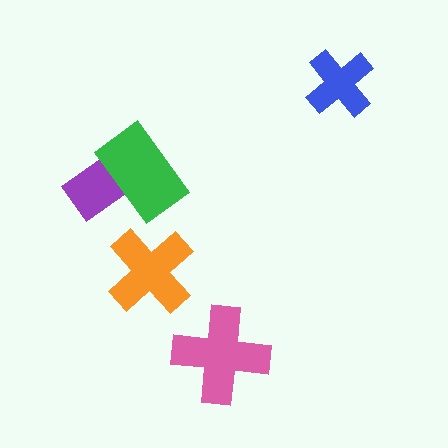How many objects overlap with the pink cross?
0 objects overlap with the pink cross.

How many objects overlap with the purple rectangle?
1 object overlaps with the purple rectangle.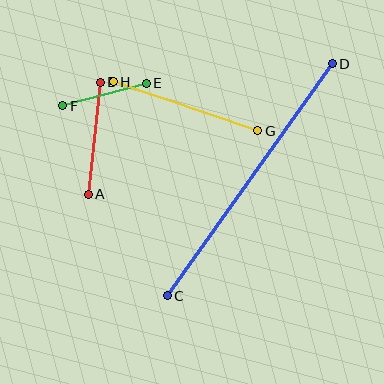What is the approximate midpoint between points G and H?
The midpoint is at approximately (186, 106) pixels.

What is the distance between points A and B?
The distance is approximately 113 pixels.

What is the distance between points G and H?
The distance is approximately 153 pixels.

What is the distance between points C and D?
The distance is approximately 284 pixels.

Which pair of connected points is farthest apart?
Points C and D are farthest apart.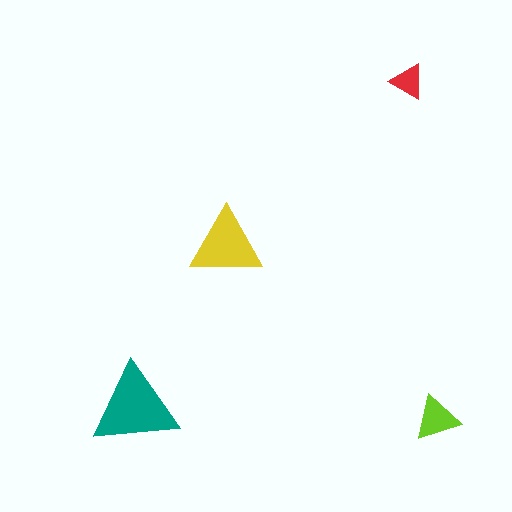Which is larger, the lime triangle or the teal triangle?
The teal one.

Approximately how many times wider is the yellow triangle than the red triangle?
About 2 times wider.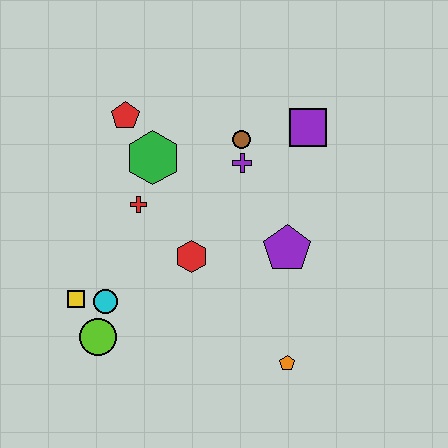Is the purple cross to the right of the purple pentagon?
No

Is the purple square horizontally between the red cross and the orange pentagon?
No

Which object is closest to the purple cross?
The brown circle is closest to the purple cross.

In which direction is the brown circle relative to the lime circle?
The brown circle is above the lime circle.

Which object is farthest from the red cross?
The orange pentagon is farthest from the red cross.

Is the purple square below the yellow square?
No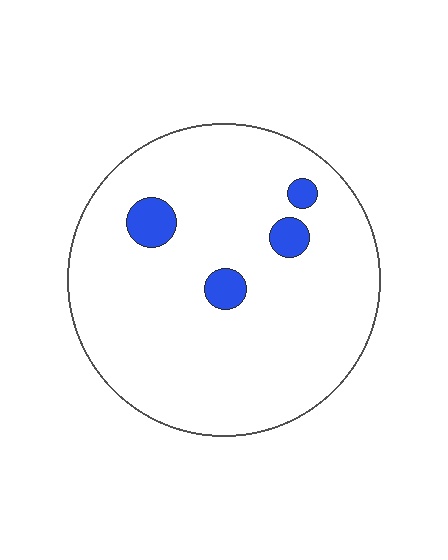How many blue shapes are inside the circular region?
4.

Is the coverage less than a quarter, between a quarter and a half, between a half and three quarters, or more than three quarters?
Less than a quarter.